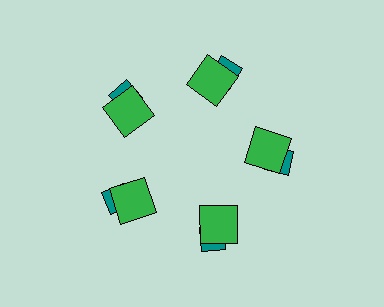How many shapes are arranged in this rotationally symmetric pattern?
There are 10 shapes, arranged in 5 groups of 2.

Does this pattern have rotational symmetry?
Yes, this pattern has 5-fold rotational symmetry. It looks the same after rotating 72 degrees around the center.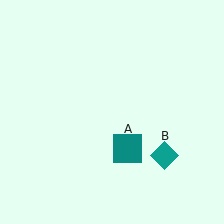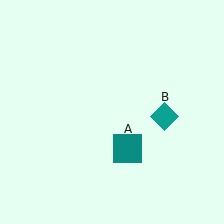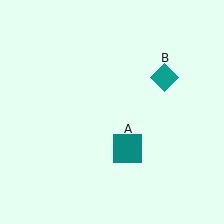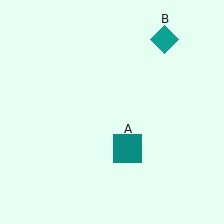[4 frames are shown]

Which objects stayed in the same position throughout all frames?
Teal square (object A) remained stationary.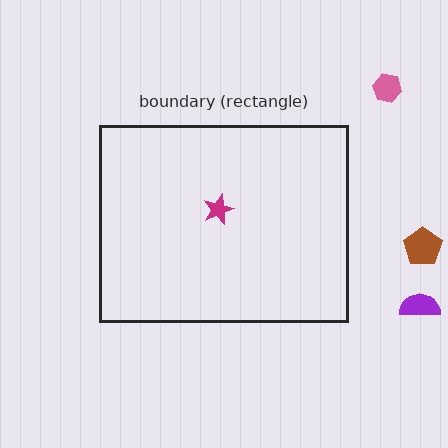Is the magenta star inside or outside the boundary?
Inside.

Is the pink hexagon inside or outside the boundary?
Outside.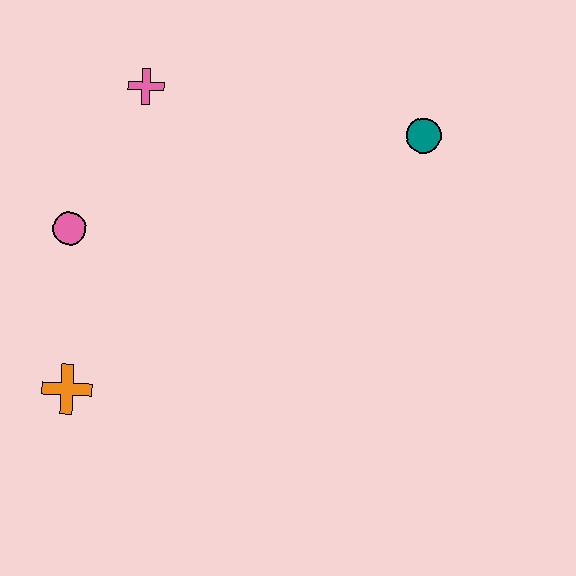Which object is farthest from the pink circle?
The teal circle is farthest from the pink circle.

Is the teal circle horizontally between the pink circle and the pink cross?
No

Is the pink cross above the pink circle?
Yes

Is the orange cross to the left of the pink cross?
Yes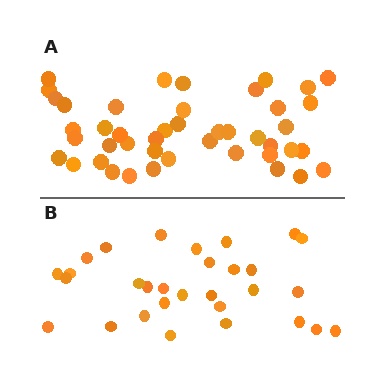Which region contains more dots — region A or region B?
Region A (the top region) has more dots.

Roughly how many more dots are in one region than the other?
Region A has approximately 15 more dots than region B.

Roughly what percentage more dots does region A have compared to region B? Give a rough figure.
About 45% more.